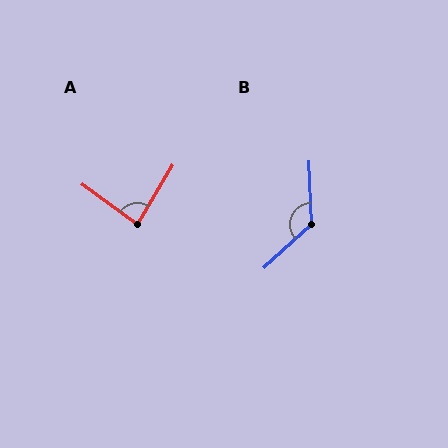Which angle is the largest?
B, at approximately 130 degrees.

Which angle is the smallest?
A, at approximately 85 degrees.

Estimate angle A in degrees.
Approximately 85 degrees.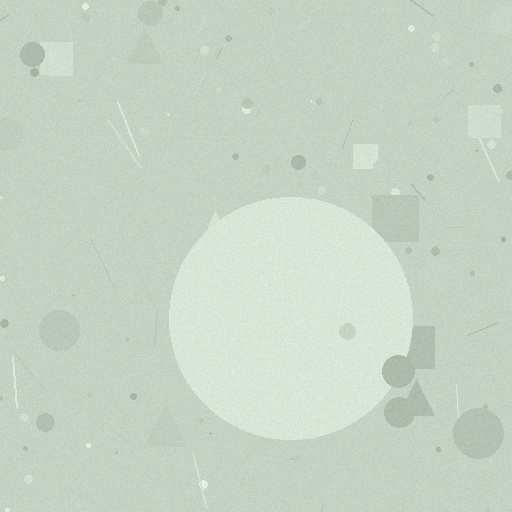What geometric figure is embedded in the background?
A circle is embedded in the background.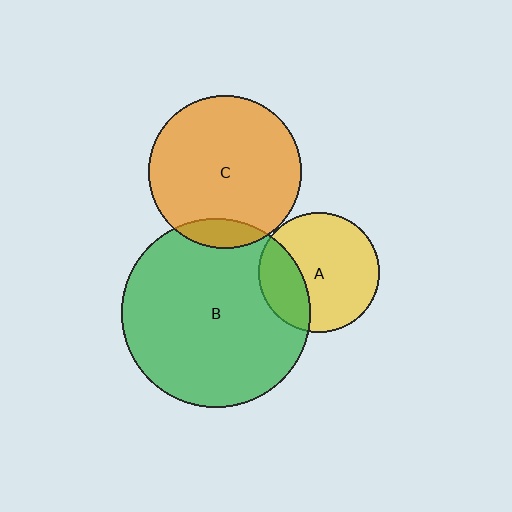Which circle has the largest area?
Circle B (green).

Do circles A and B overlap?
Yes.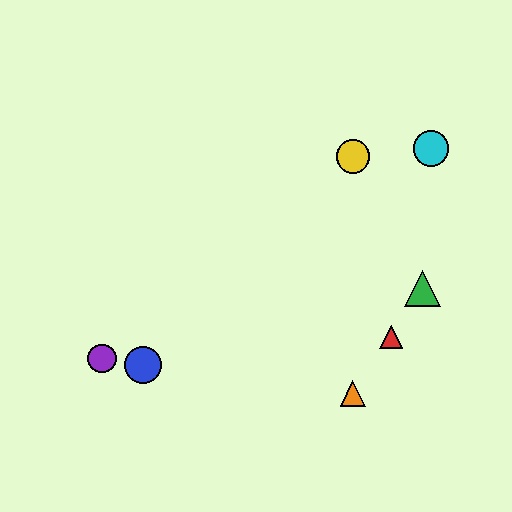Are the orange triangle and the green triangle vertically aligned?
No, the orange triangle is at x≈353 and the green triangle is at x≈422.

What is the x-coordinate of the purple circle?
The purple circle is at x≈102.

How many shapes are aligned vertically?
2 shapes (the yellow circle, the orange triangle) are aligned vertically.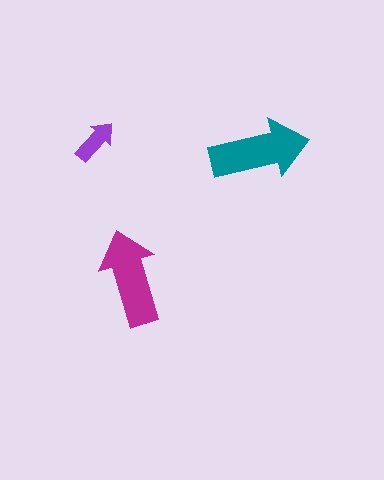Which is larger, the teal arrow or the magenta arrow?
The teal one.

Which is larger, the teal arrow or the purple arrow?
The teal one.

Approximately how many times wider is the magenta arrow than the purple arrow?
About 2 times wider.